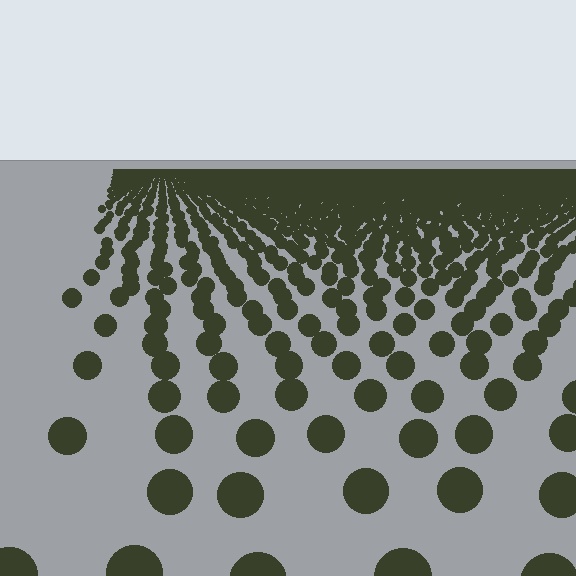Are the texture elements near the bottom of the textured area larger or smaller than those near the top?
Larger. Near the bottom, elements are closer to the viewer and appear at a bigger on-screen size.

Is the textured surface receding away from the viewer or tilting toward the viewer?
The surface is receding away from the viewer. Texture elements get smaller and denser toward the top.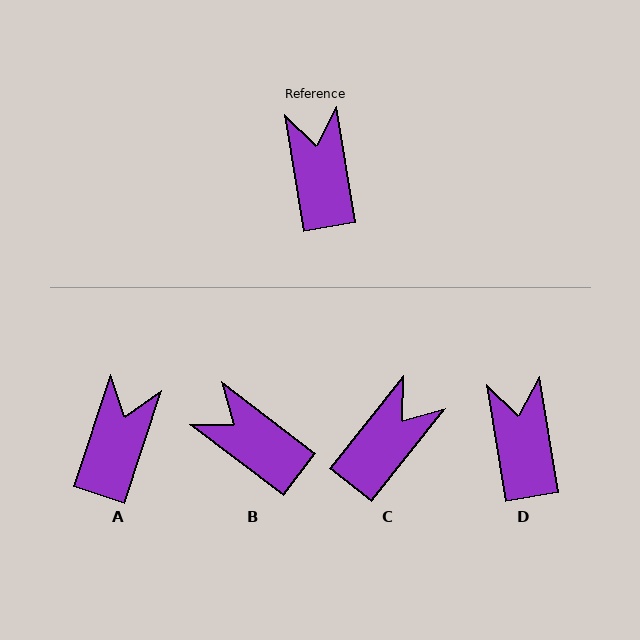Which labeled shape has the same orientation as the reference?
D.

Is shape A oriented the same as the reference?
No, it is off by about 27 degrees.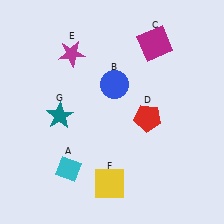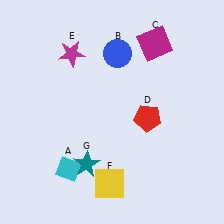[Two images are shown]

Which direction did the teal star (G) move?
The teal star (G) moved down.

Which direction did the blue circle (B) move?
The blue circle (B) moved up.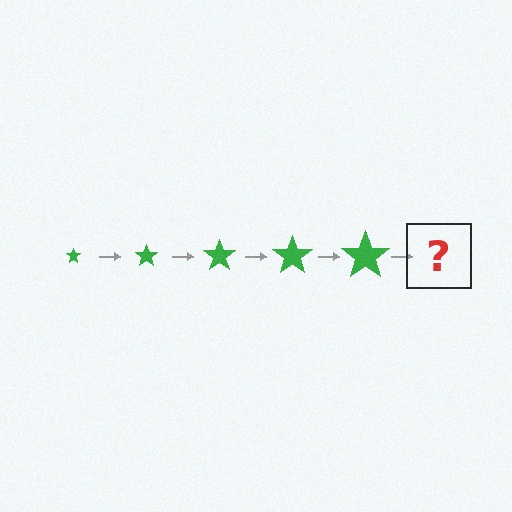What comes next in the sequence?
The next element should be a green star, larger than the previous one.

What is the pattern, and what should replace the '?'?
The pattern is that the star gets progressively larger each step. The '?' should be a green star, larger than the previous one.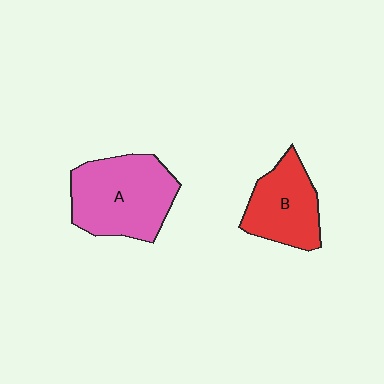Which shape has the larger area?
Shape A (pink).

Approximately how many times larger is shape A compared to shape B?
Approximately 1.4 times.